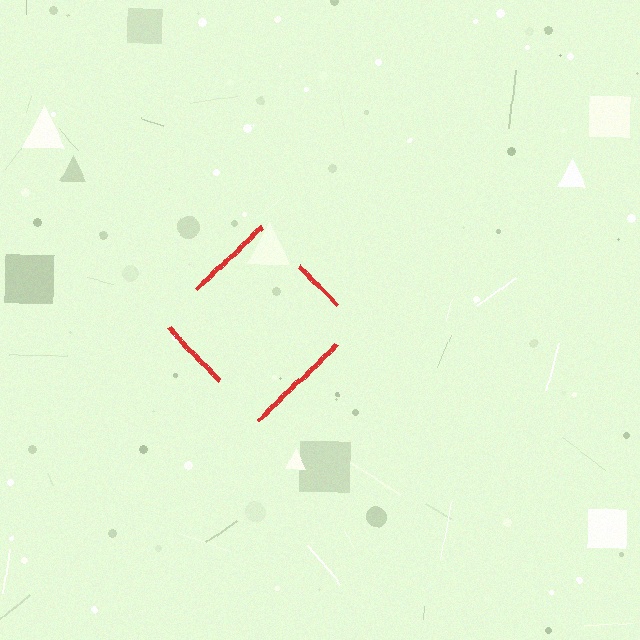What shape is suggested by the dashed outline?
The dashed outline suggests a diamond.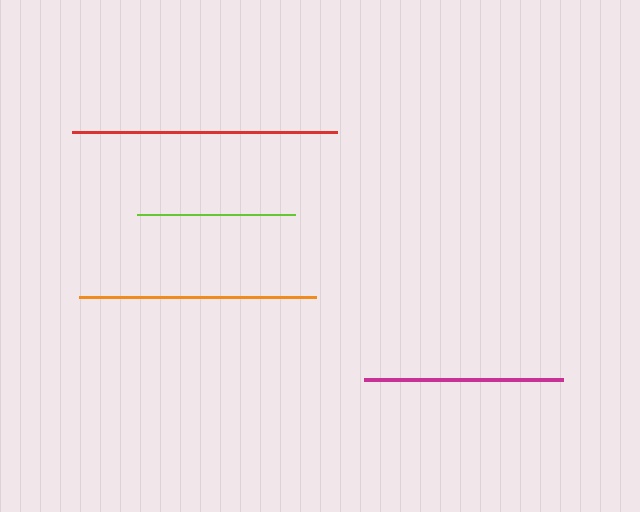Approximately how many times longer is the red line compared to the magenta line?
The red line is approximately 1.3 times the length of the magenta line.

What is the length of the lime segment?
The lime segment is approximately 158 pixels long.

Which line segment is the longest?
The red line is the longest at approximately 266 pixels.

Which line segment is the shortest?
The lime line is the shortest at approximately 158 pixels.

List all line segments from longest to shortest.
From longest to shortest: red, orange, magenta, lime.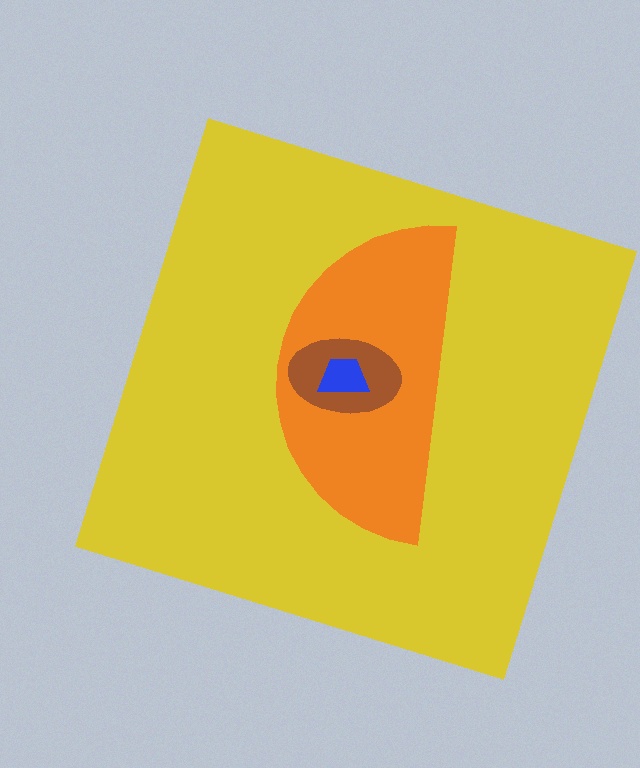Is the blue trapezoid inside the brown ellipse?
Yes.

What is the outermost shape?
The yellow square.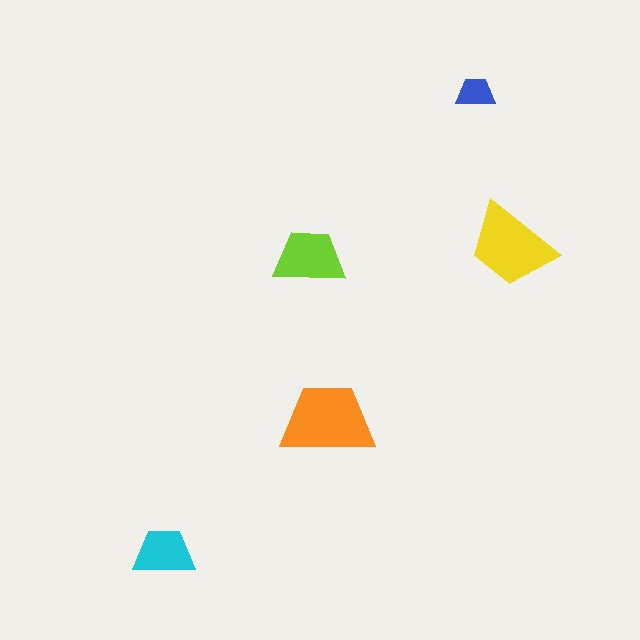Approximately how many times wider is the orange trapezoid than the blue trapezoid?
About 2.5 times wider.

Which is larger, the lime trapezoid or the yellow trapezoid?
The yellow one.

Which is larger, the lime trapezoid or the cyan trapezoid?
The lime one.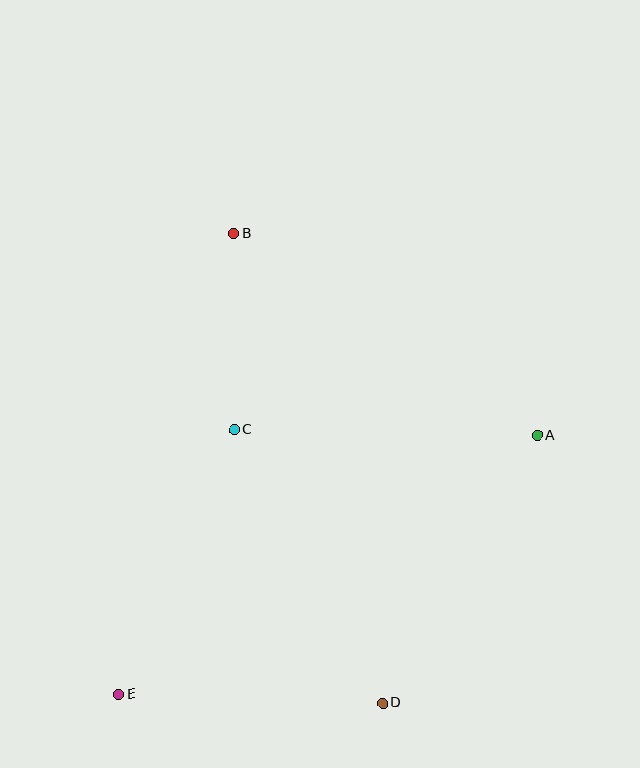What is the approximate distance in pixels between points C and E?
The distance between C and E is approximately 289 pixels.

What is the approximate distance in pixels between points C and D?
The distance between C and D is approximately 312 pixels.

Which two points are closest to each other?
Points B and C are closest to each other.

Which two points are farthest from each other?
Points B and D are farthest from each other.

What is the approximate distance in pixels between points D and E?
The distance between D and E is approximately 265 pixels.